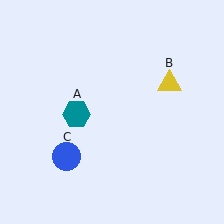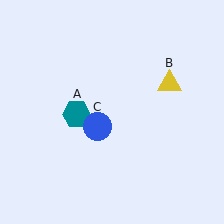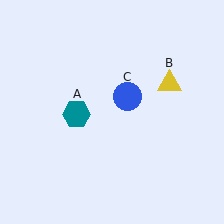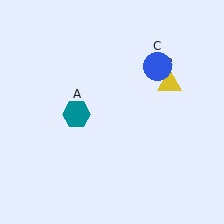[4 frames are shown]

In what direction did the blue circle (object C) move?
The blue circle (object C) moved up and to the right.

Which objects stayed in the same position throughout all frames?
Teal hexagon (object A) and yellow triangle (object B) remained stationary.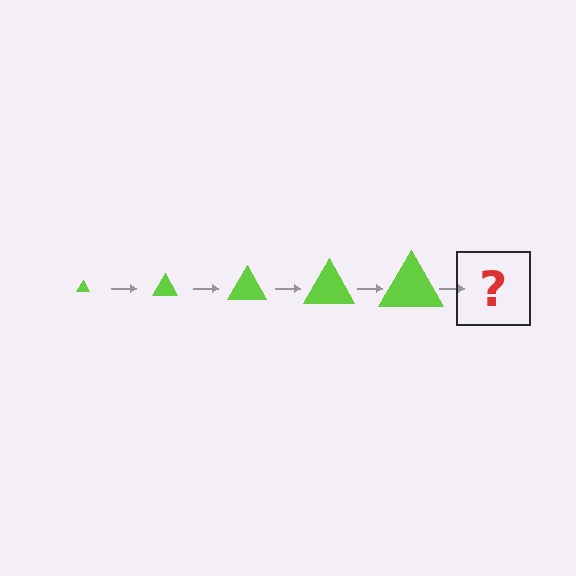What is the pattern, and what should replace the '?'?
The pattern is that the triangle gets progressively larger each step. The '?' should be a lime triangle, larger than the previous one.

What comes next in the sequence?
The next element should be a lime triangle, larger than the previous one.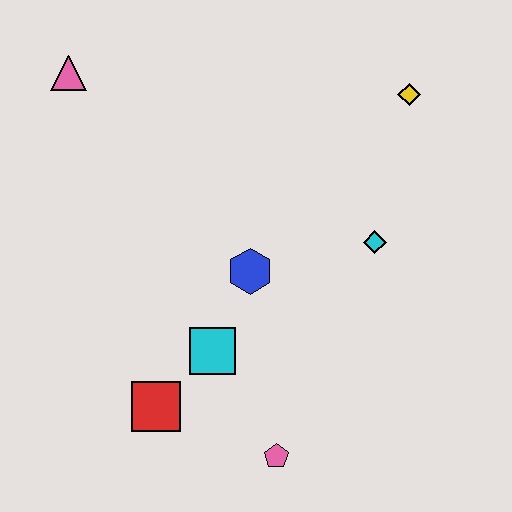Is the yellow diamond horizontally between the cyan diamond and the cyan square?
No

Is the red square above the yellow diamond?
No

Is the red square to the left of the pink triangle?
No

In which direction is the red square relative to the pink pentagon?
The red square is to the left of the pink pentagon.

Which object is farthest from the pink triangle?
The pink pentagon is farthest from the pink triangle.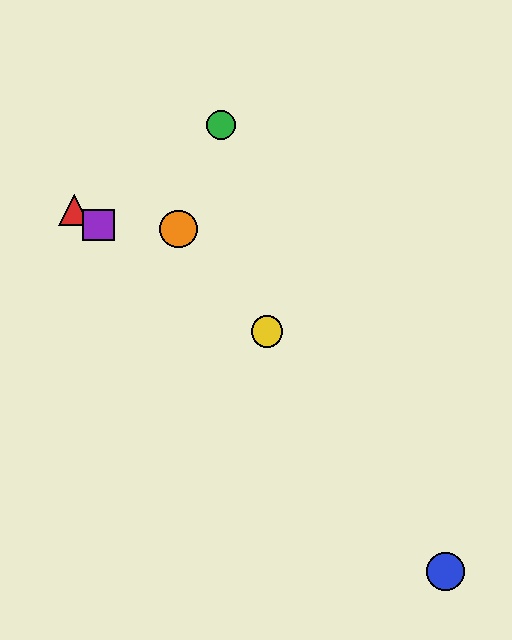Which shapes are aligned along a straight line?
The red triangle, the yellow circle, the purple square are aligned along a straight line.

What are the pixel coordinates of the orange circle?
The orange circle is at (178, 229).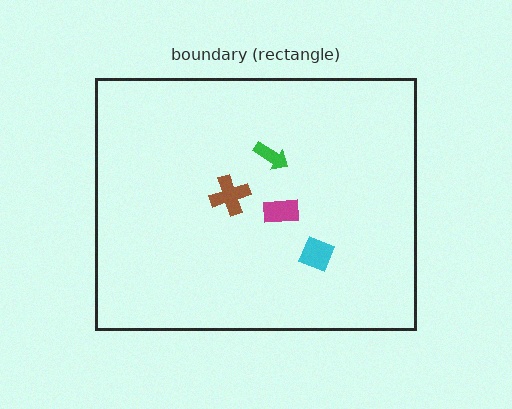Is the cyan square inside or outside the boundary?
Inside.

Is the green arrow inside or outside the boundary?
Inside.